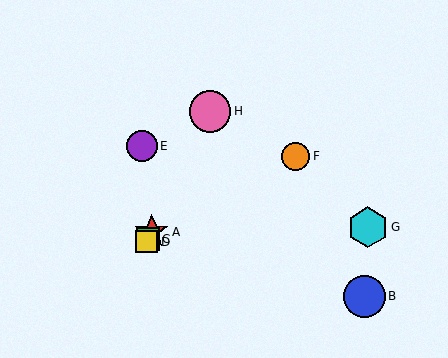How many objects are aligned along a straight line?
4 objects (A, C, D, H) are aligned along a straight line.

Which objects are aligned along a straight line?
Objects A, C, D, H are aligned along a straight line.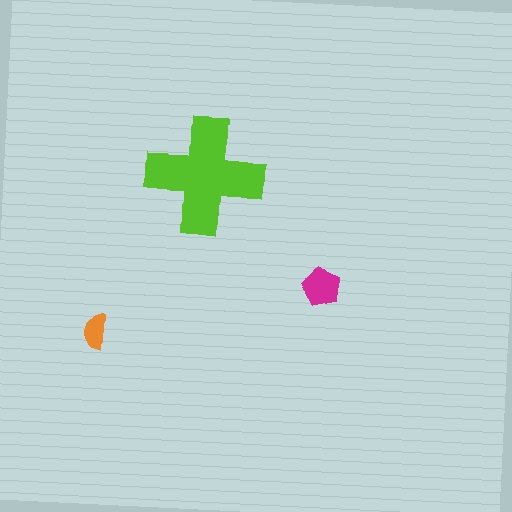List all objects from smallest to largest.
The orange semicircle, the magenta pentagon, the lime cross.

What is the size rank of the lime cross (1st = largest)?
1st.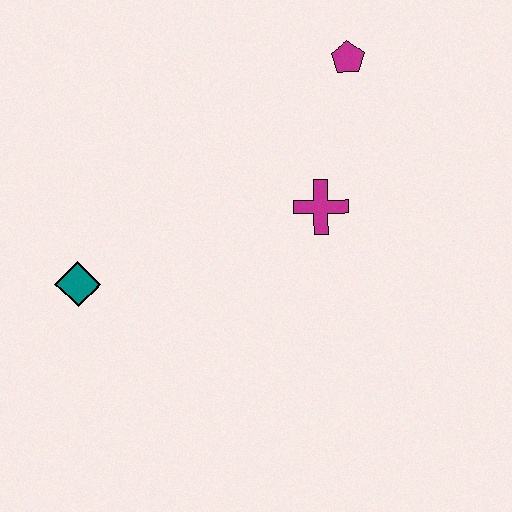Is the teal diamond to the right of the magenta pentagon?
No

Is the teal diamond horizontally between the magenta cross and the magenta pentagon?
No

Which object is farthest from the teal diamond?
The magenta pentagon is farthest from the teal diamond.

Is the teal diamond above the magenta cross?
No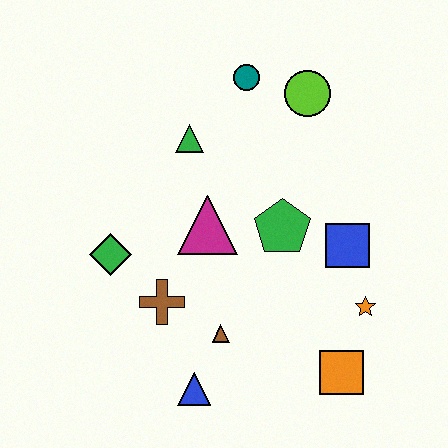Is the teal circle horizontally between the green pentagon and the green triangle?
Yes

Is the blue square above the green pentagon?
No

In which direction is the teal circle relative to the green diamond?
The teal circle is above the green diamond.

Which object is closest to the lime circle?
The teal circle is closest to the lime circle.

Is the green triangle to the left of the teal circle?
Yes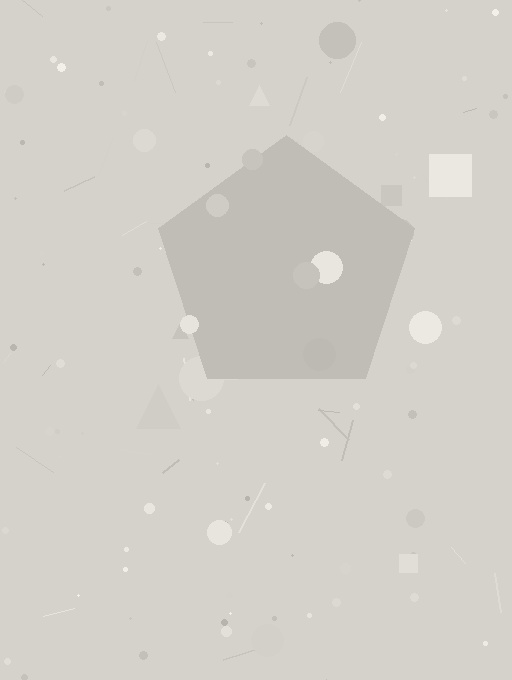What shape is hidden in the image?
A pentagon is hidden in the image.